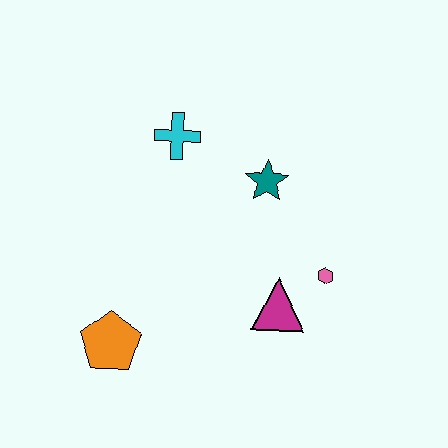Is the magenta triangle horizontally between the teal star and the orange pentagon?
No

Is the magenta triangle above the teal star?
No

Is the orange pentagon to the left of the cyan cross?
Yes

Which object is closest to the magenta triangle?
The pink hexagon is closest to the magenta triangle.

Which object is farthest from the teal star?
The orange pentagon is farthest from the teal star.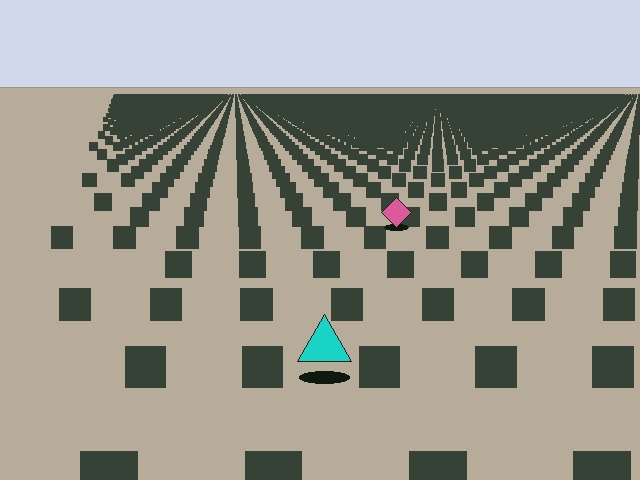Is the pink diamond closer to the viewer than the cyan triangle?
No. The cyan triangle is closer — you can tell from the texture gradient: the ground texture is coarser near it.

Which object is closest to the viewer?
The cyan triangle is closest. The texture marks near it are larger and more spread out.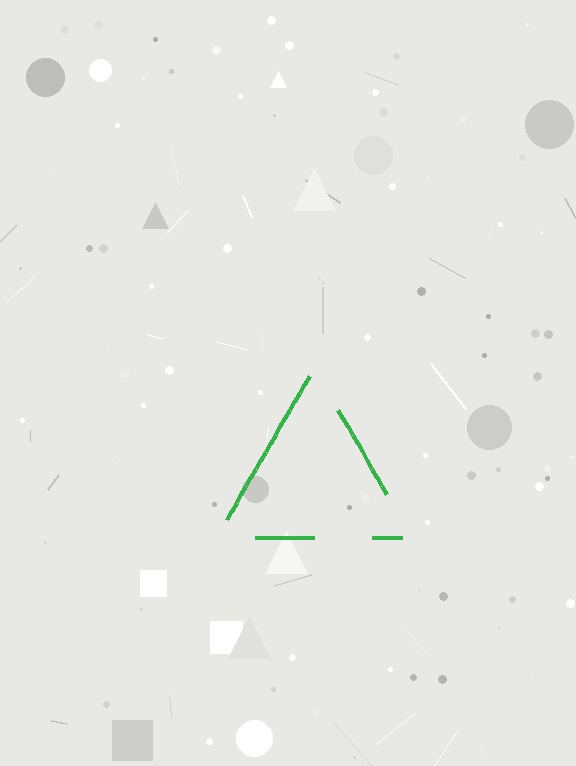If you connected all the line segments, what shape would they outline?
They would outline a triangle.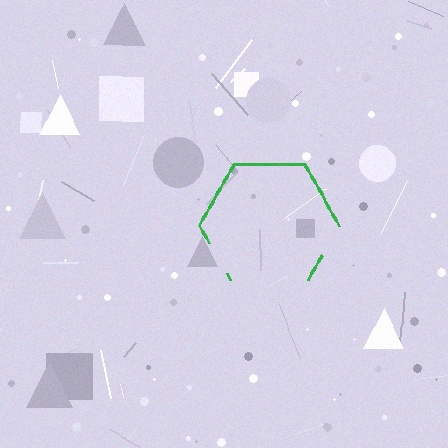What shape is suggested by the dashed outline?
The dashed outline suggests a hexagon.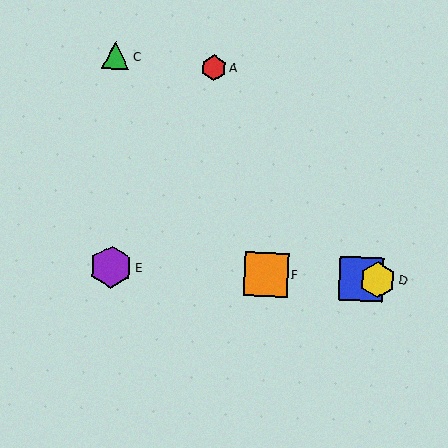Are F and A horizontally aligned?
No, F is at y≈274 and A is at y≈68.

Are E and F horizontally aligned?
Yes, both are at y≈267.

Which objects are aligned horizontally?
Objects B, D, E, F are aligned horizontally.